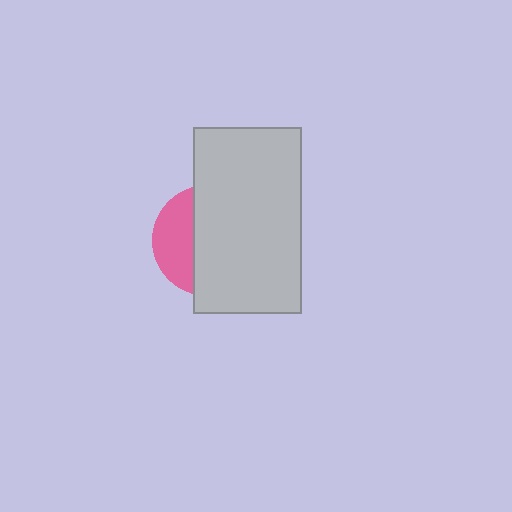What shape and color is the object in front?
The object in front is a light gray rectangle.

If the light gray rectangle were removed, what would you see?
You would see the complete pink circle.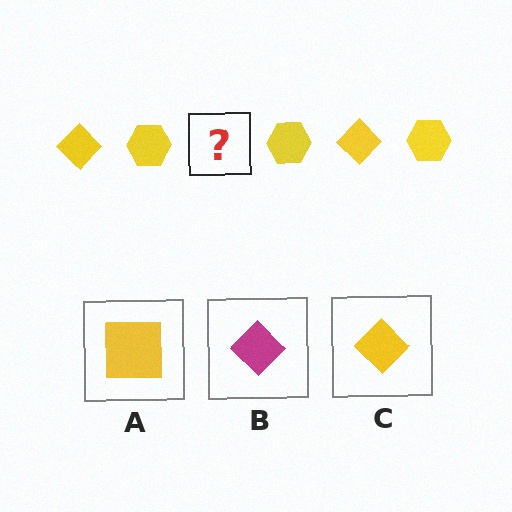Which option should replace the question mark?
Option C.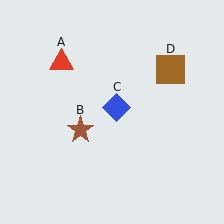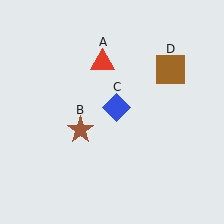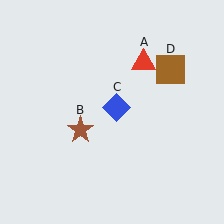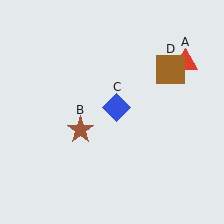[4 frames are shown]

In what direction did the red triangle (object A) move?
The red triangle (object A) moved right.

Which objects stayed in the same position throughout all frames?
Brown star (object B) and blue diamond (object C) and brown square (object D) remained stationary.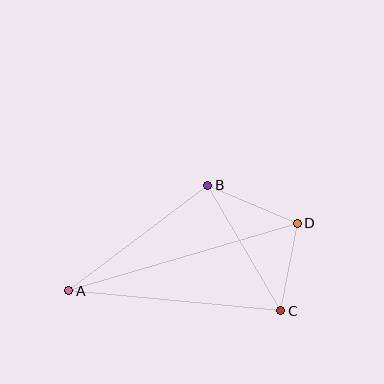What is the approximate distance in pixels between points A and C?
The distance between A and C is approximately 213 pixels.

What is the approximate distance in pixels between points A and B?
The distance between A and B is approximately 175 pixels.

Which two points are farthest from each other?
Points A and D are farthest from each other.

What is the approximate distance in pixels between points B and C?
The distance between B and C is approximately 145 pixels.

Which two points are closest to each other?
Points C and D are closest to each other.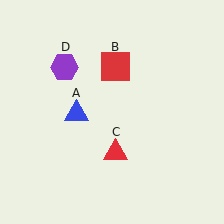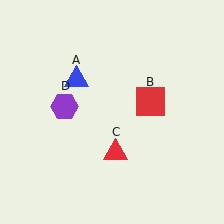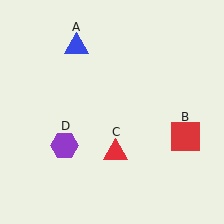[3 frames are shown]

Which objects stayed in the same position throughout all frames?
Red triangle (object C) remained stationary.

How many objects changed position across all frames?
3 objects changed position: blue triangle (object A), red square (object B), purple hexagon (object D).